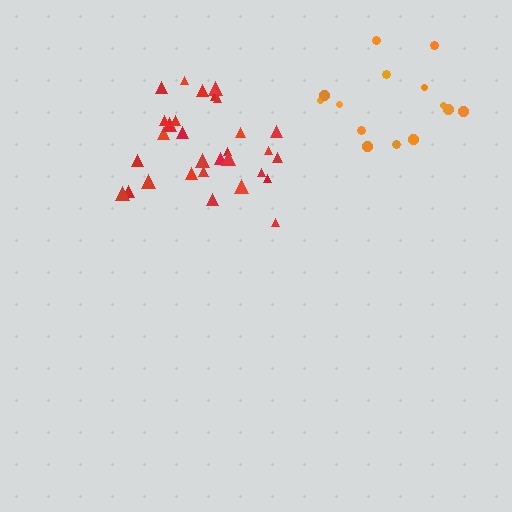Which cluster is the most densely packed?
Red.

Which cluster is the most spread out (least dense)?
Orange.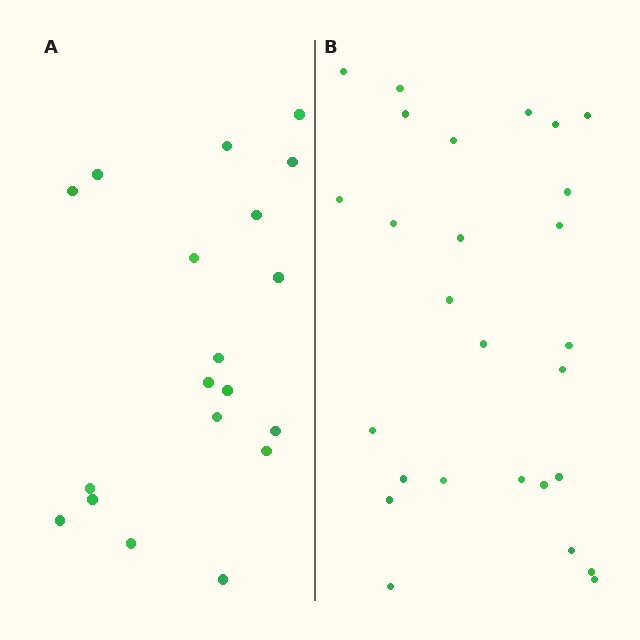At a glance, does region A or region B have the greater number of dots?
Region B (the right region) has more dots.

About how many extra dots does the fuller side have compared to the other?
Region B has roughly 8 or so more dots than region A.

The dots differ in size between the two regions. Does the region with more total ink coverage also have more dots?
No. Region A has more total ink coverage because its dots are larger, but region B actually contains more individual dots. Total area can be misleading — the number of items is what matters here.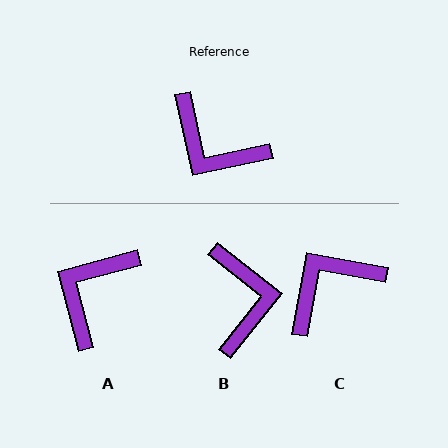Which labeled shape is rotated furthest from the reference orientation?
B, about 129 degrees away.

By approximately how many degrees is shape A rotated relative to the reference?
Approximately 87 degrees clockwise.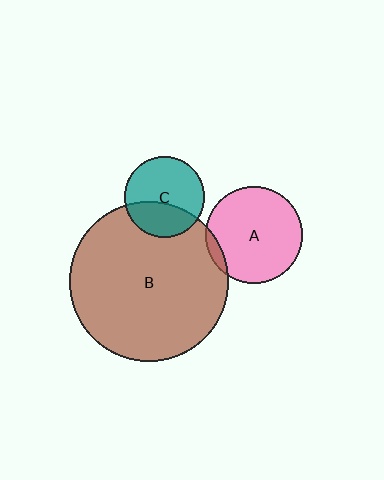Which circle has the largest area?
Circle B (brown).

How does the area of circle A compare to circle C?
Approximately 1.5 times.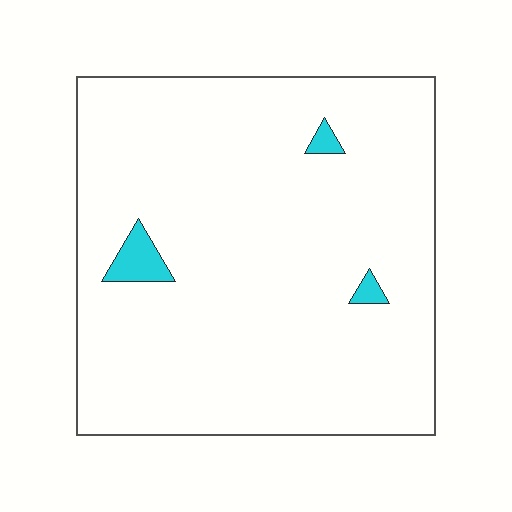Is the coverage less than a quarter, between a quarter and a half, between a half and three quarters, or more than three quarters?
Less than a quarter.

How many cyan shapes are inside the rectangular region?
3.